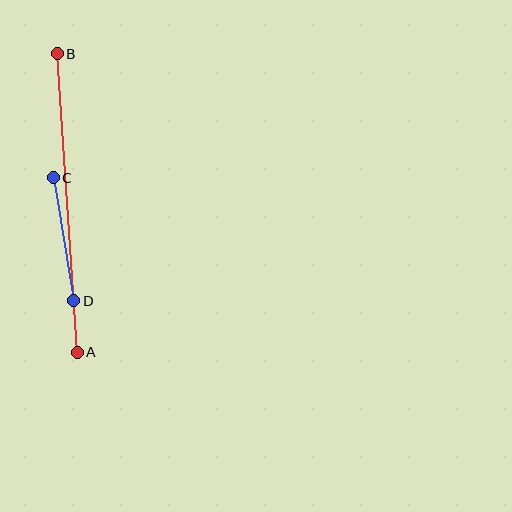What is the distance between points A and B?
The distance is approximately 300 pixels.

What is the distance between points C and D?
The distance is approximately 125 pixels.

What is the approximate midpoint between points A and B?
The midpoint is at approximately (67, 203) pixels.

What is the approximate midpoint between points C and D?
The midpoint is at approximately (63, 239) pixels.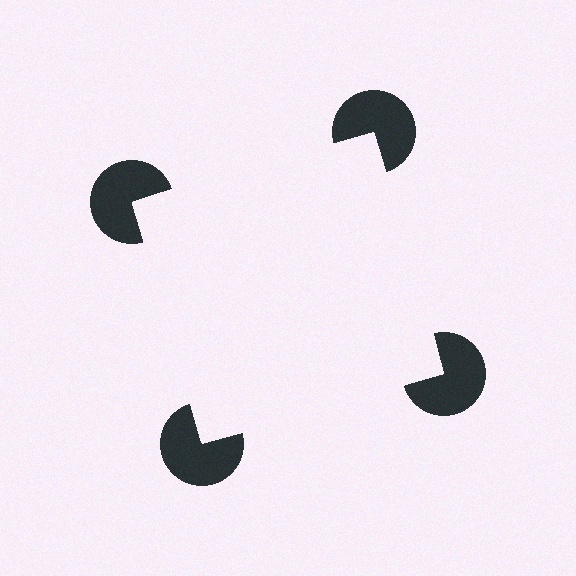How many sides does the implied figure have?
4 sides.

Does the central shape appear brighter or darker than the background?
It typically appears slightly brighter than the background, even though no actual brightness change is drawn.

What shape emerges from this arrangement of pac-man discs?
An illusory square — its edges are inferred from the aligned wedge cuts in the pac-man discs, not physically drawn.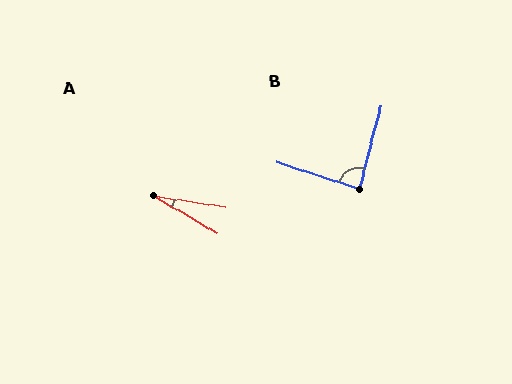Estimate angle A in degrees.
Approximately 22 degrees.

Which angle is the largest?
B, at approximately 87 degrees.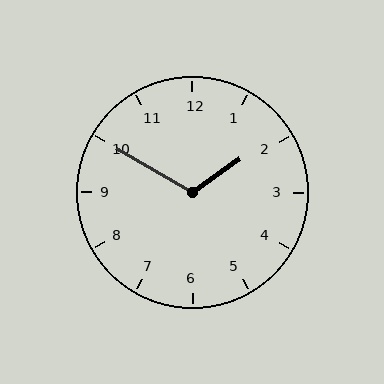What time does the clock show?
1:50.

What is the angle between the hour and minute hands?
Approximately 115 degrees.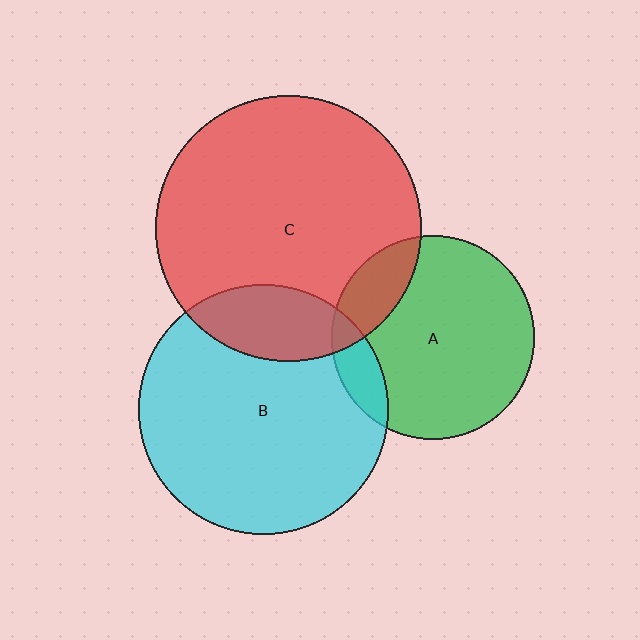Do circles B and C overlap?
Yes.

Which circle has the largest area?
Circle C (red).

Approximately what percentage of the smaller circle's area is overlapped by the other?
Approximately 20%.